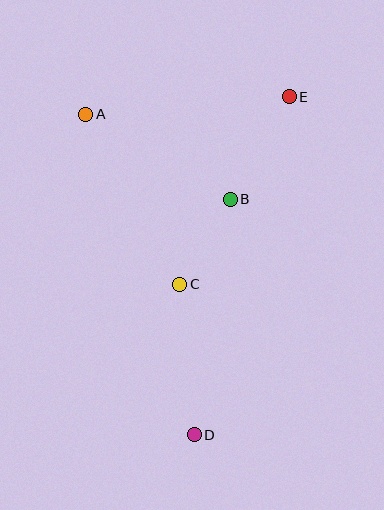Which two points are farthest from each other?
Points D and E are farthest from each other.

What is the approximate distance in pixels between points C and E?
The distance between C and E is approximately 217 pixels.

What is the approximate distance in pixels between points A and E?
The distance between A and E is approximately 204 pixels.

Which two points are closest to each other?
Points B and C are closest to each other.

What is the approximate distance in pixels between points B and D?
The distance between B and D is approximately 238 pixels.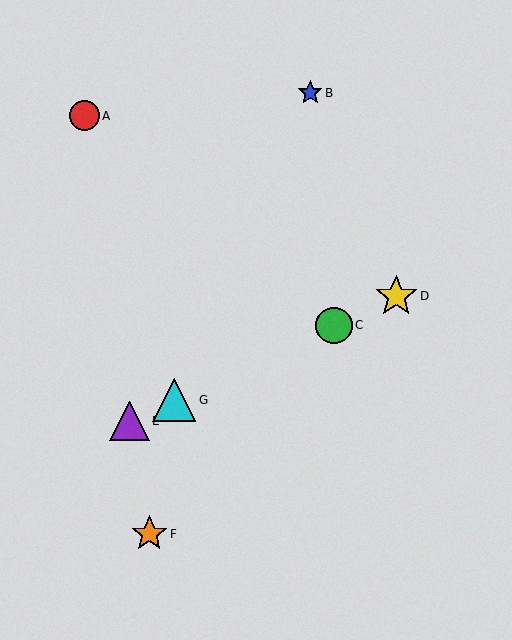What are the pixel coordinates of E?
Object E is at (129, 421).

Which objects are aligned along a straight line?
Objects C, D, E, G are aligned along a straight line.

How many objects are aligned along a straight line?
4 objects (C, D, E, G) are aligned along a straight line.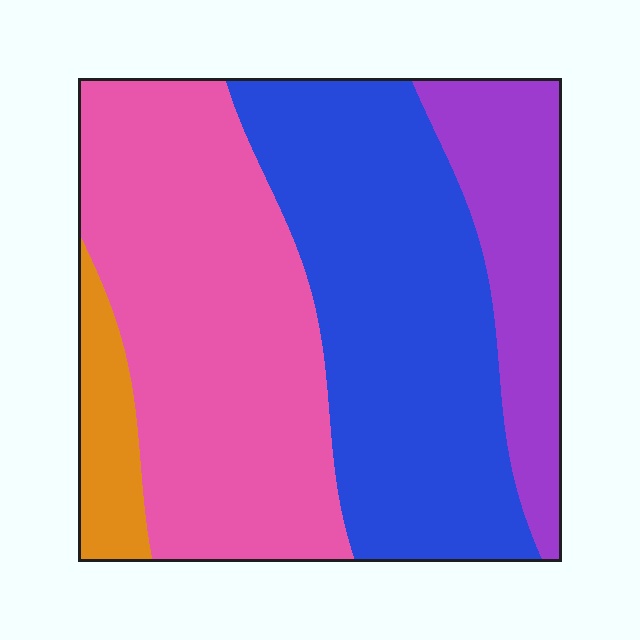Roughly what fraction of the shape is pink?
Pink covers roughly 40% of the shape.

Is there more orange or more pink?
Pink.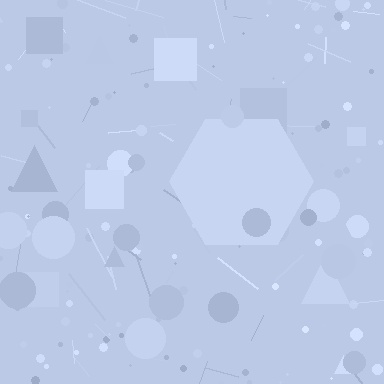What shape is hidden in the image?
A hexagon is hidden in the image.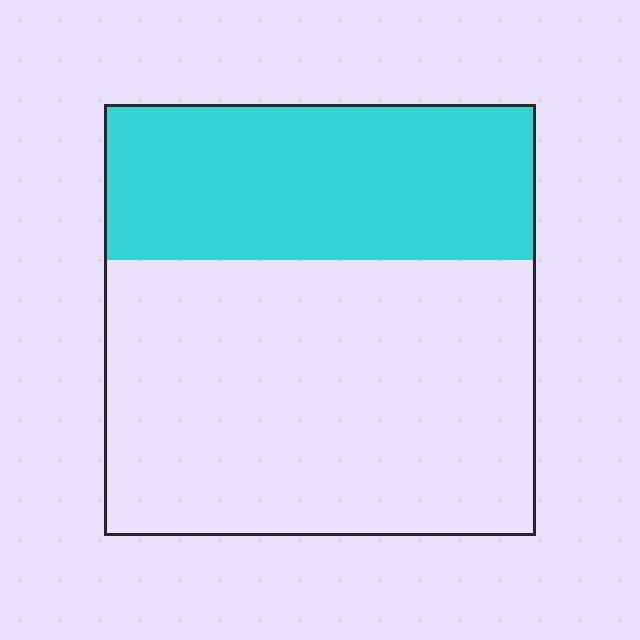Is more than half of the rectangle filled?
No.